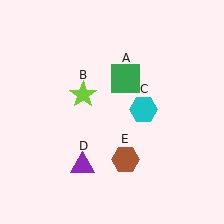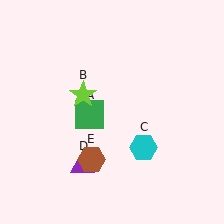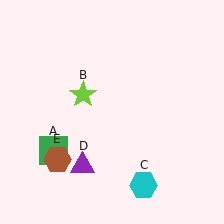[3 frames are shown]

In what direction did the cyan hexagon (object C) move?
The cyan hexagon (object C) moved down.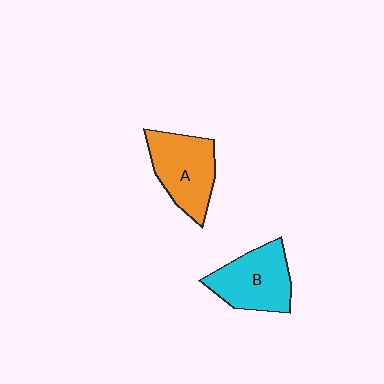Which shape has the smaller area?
Shape B (cyan).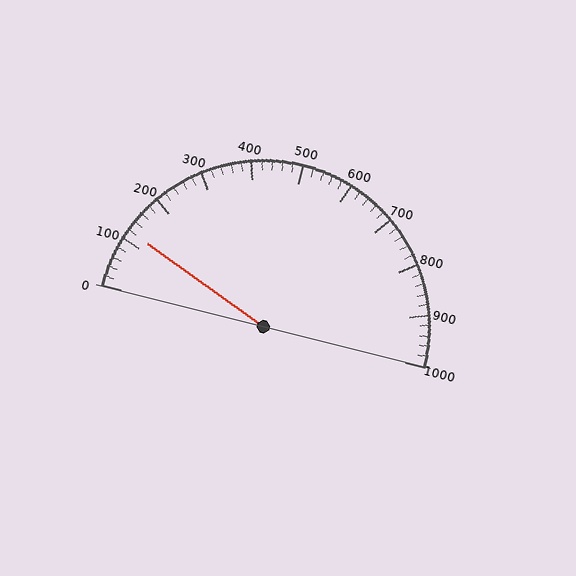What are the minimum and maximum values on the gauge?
The gauge ranges from 0 to 1000.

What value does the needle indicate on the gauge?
The needle indicates approximately 120.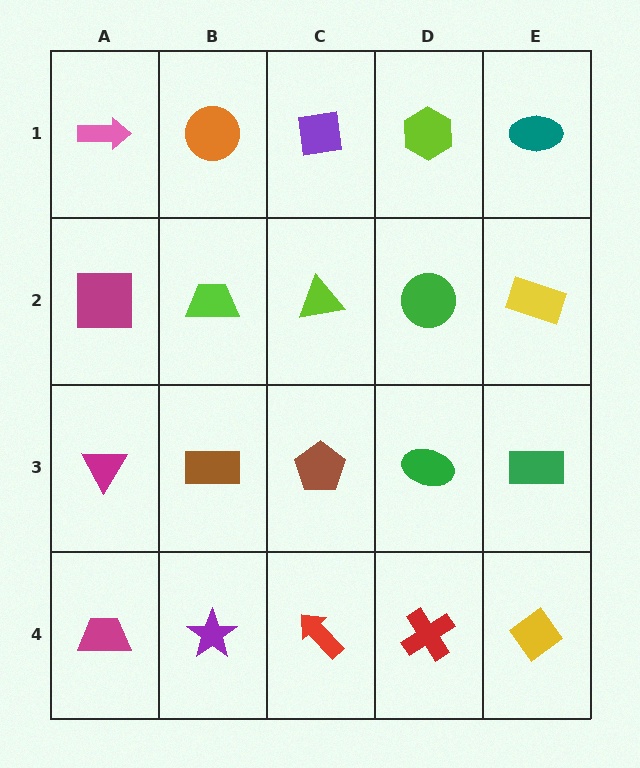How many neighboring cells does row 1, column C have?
3.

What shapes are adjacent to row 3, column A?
A magenta square (row 2, column A), a magenta trapezoid (row 4, column A), a brown rectangle (row 3, column B).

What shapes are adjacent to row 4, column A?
A magenta triangle (row 3, column A), a purple star (row 4, column B).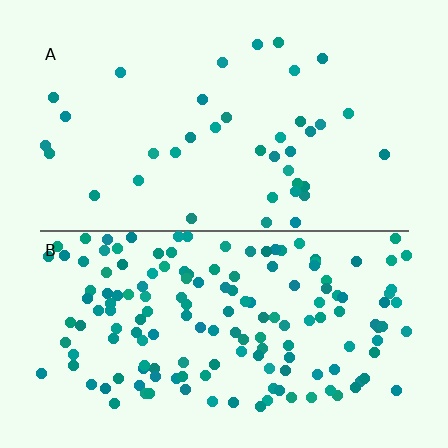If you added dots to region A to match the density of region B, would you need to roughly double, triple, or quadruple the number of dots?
Approximately quadruple.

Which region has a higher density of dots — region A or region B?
B (the bottom).